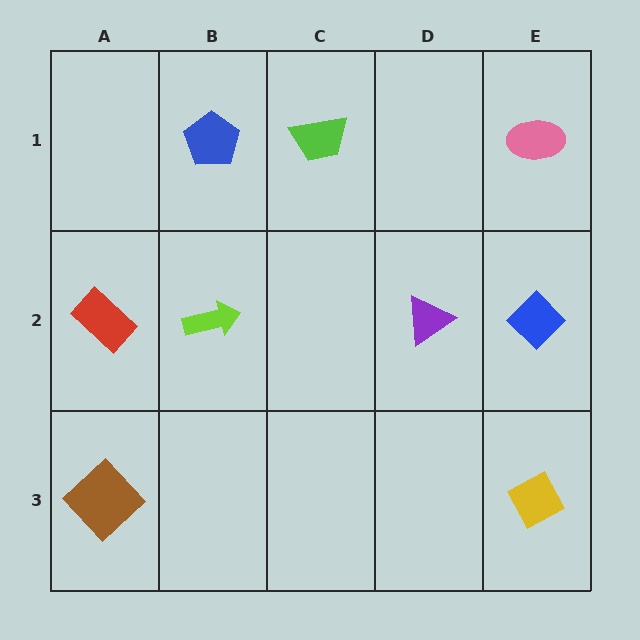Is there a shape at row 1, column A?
No, that cell is empty.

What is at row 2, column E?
A blue diamond.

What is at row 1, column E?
A pink ellipse.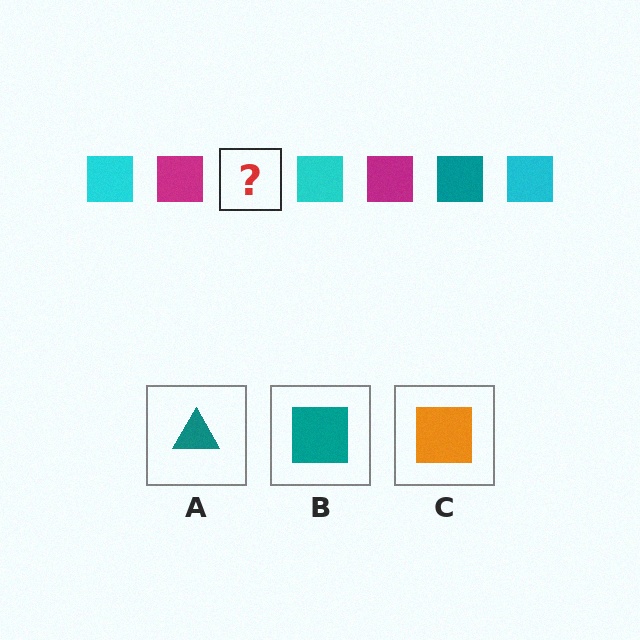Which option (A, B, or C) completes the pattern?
B.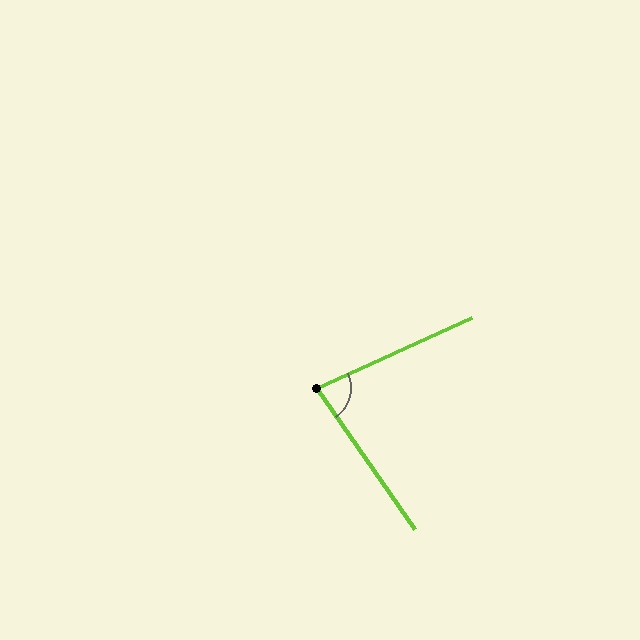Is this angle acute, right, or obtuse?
It is acute.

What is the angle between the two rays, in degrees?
Approximately 80 degrees.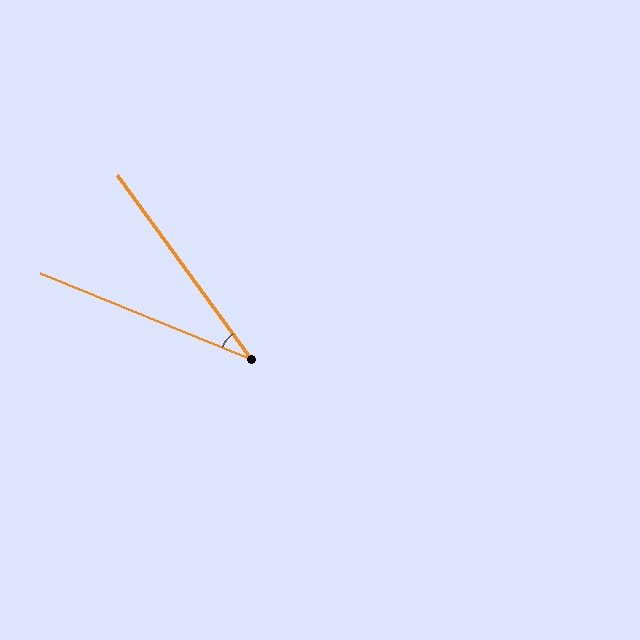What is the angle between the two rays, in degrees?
Approximately 32 degrees.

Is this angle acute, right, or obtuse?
It is acute.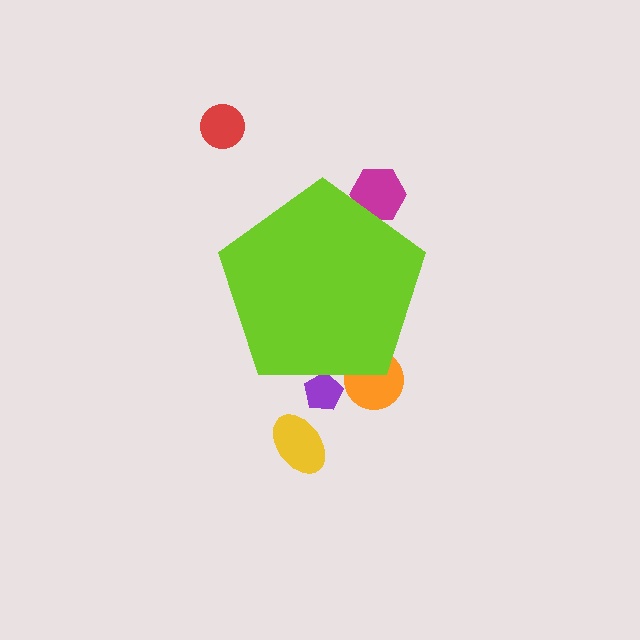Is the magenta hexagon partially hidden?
Yes, the magenta hexagon is partially hidden behind the lime pentagon.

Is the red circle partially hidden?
No, the red circle is fully visible.